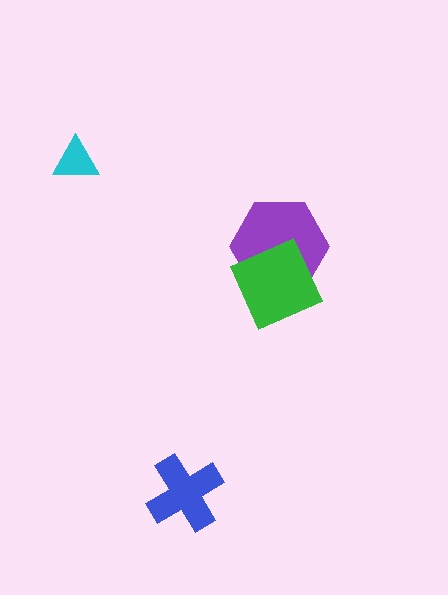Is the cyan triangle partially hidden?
No, no other shape covers it.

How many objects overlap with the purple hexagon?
1 object overlaps with the purple hexagon.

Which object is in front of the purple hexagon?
The green square is in front of the purple hexagon.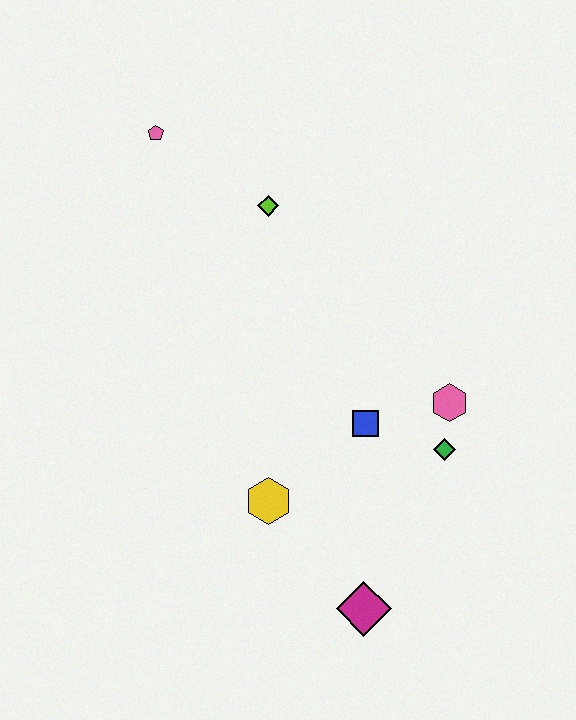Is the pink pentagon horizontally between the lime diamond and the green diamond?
No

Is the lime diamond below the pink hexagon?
No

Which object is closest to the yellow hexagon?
The blue square is closest to the yellow hexagon.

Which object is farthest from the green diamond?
The pink pentagon is farthest from the green diamond.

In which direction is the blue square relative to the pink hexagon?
The blue square is to the left of the pink hexagon.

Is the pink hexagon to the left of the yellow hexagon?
No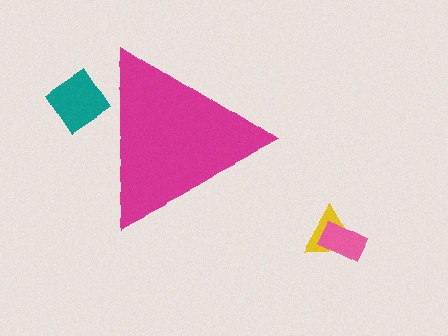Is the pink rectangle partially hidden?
No, the pink rectangle is fully visible.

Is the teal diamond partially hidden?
Yes, the teal diamond is partially hidden behind the magenta triangle.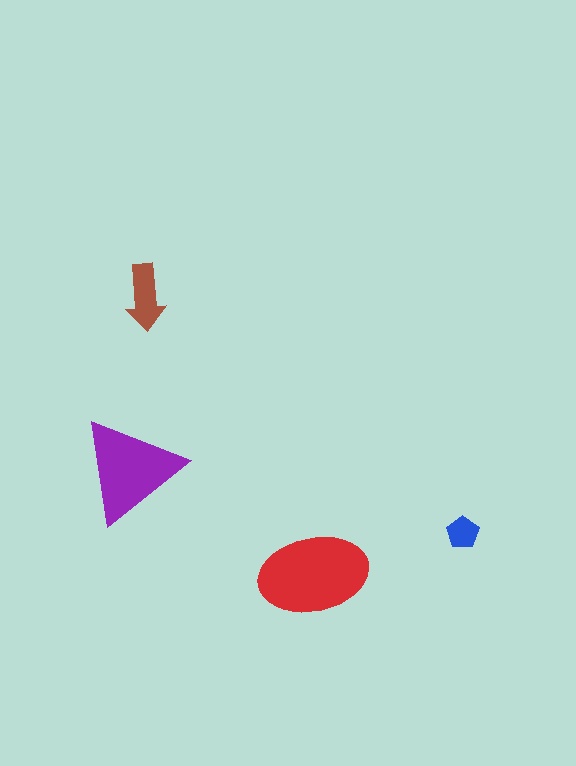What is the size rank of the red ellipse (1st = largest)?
1st.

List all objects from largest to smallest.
The red ellipse, the purple triangle, the brown arrow, the blue pentagon.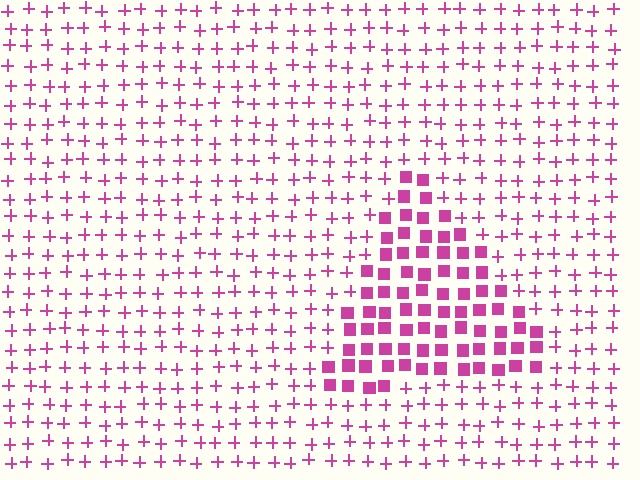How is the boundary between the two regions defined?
The boundary is defined by a change in element shape: squares inside vs. plus signs outside. All elements share the same color and spacing.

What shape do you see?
I see a triangle.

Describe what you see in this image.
The image is filled with small magenta elements arranged in a uniform grid. A triangle-shaped region contains squares, while the surrounding area contains plus signs. The boundary is defined purely by the change in element shape.